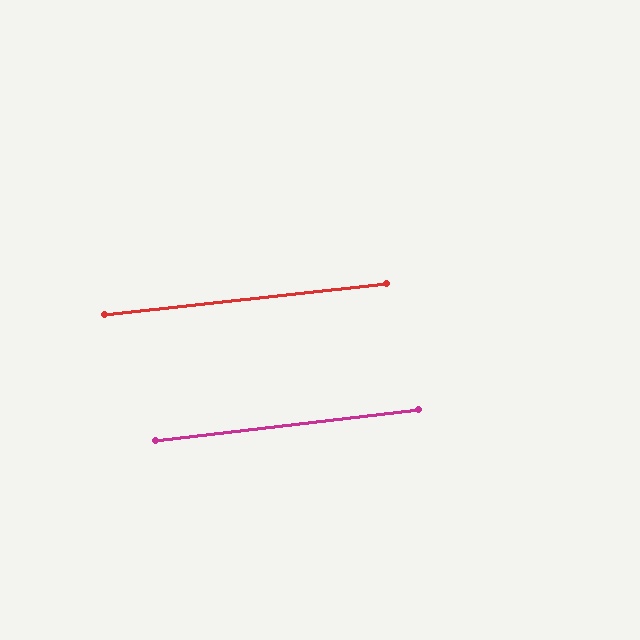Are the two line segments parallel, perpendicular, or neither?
Parallel — their directions differ by only 0.7°.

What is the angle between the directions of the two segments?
Approximately 1 degree.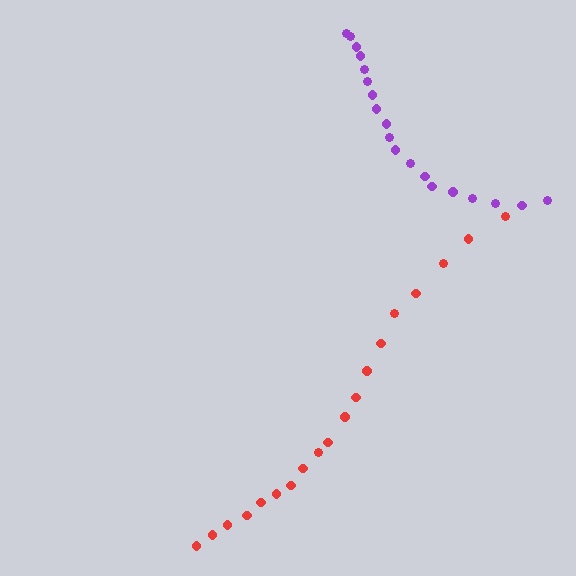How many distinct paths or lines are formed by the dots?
There are 2 distinct paths.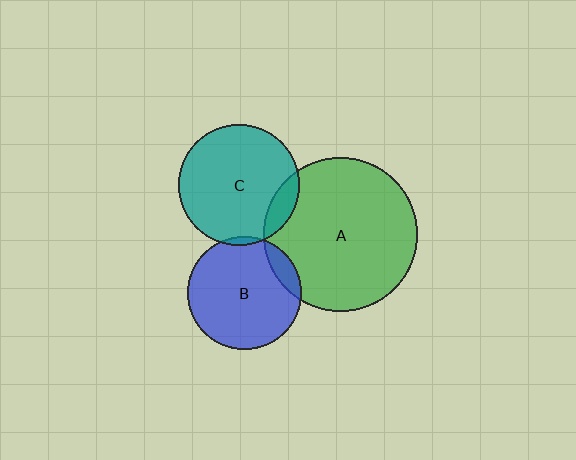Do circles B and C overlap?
Yes.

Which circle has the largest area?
Circle A (green).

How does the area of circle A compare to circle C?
Approximately 1.6 times.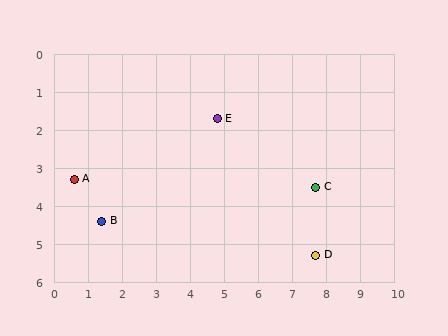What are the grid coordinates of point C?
Point C is at approximately (7.7, 3.5).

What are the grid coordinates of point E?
Point E is at approximately (4.8, 1.7).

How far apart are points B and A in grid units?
Points B and A are about 1.4 grid units apart.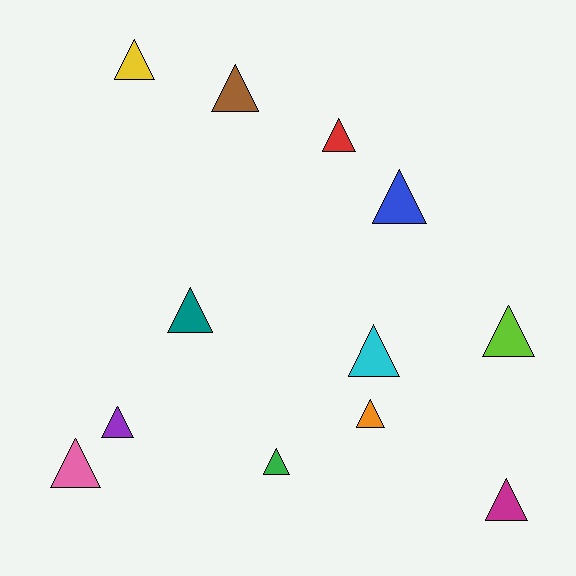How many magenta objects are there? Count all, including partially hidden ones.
There is 1 magenta object.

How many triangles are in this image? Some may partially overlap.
There are 12 triangles.